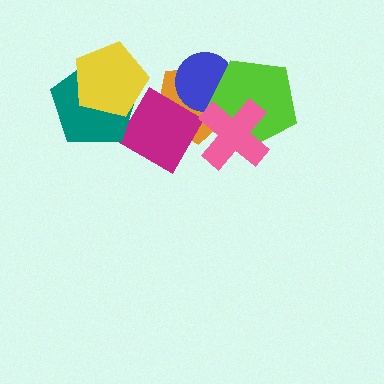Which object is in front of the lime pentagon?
The pink cross is in front of the lime pentagon.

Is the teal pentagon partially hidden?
Yes, it is partially covered by another shape.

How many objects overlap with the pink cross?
4 objects overlap with the pink cross.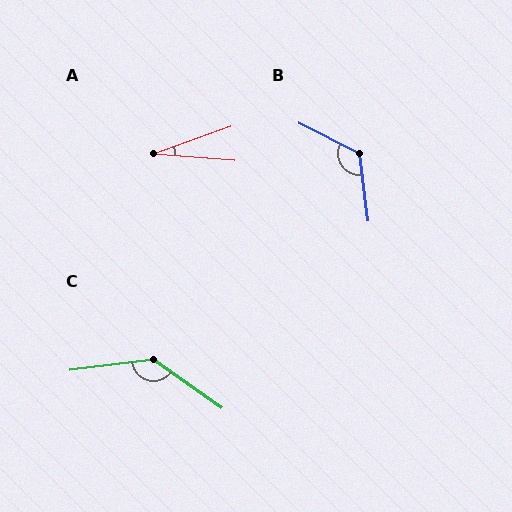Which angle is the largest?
C, at approximately 137 degrees.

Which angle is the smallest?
A, at approximately 24 degrees.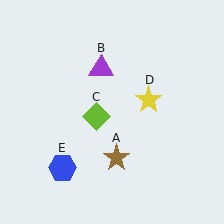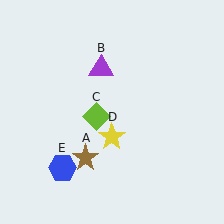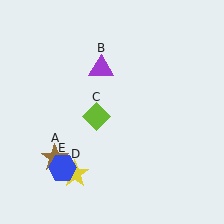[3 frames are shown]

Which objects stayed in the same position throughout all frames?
Purple triangle (object B) and lime diamond (object C) and blue hexagon (object E) remained stationary.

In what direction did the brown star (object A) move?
The brown star (object A) moved left.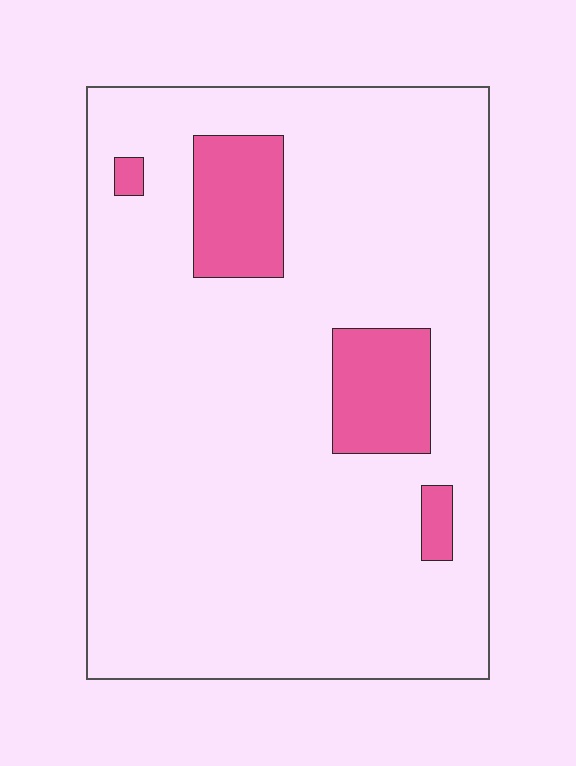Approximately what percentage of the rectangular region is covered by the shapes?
Approximately 10%.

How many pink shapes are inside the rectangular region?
4.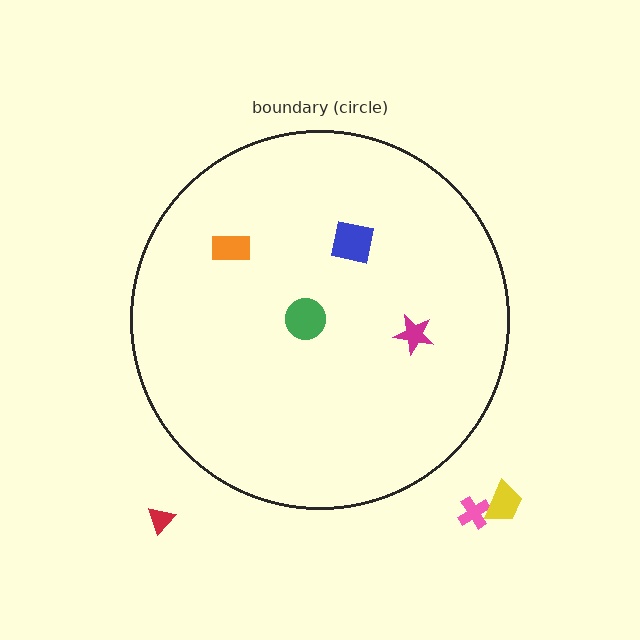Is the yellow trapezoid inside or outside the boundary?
Outside.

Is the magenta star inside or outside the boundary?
Inside.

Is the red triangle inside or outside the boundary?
Outside.